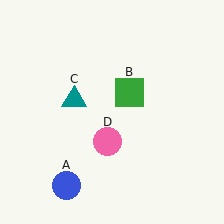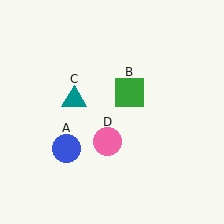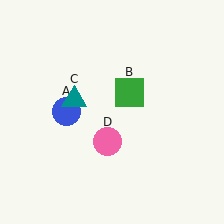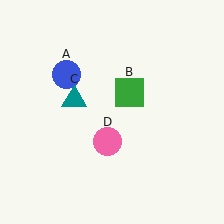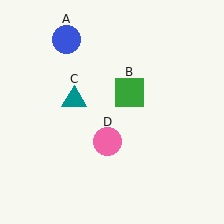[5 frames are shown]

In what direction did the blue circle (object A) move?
The blue circle (object A) moved up.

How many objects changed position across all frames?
1 object changed position: blue circle (object A).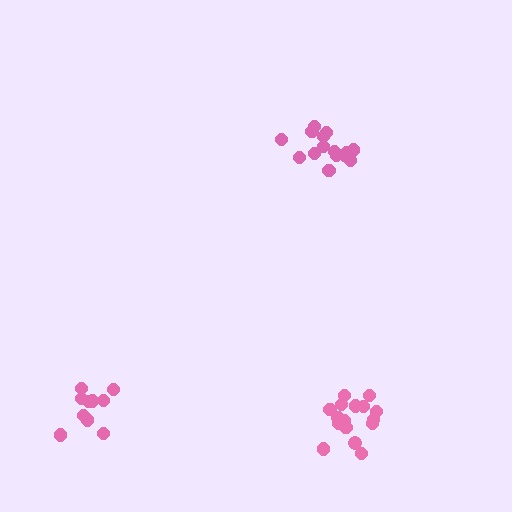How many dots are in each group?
Group 1: 15 dots, Group 2: 16 dots, Group 3: 10 dots (41 total).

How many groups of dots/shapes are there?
There are 3 groups.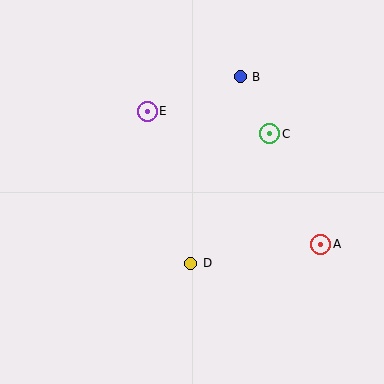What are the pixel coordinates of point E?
Point E is at (147, 111).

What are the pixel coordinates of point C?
Point C is at (270, 134).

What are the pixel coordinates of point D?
Point D is at (191, 263).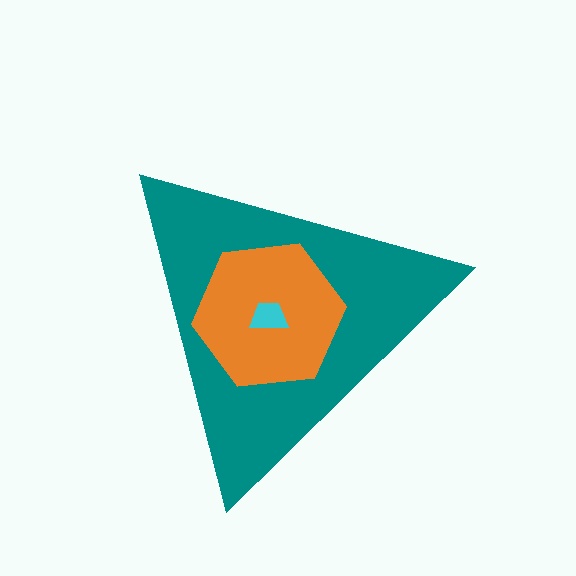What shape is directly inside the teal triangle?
The orange hexagon.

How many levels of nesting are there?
3.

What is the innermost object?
The cyan trapezoid.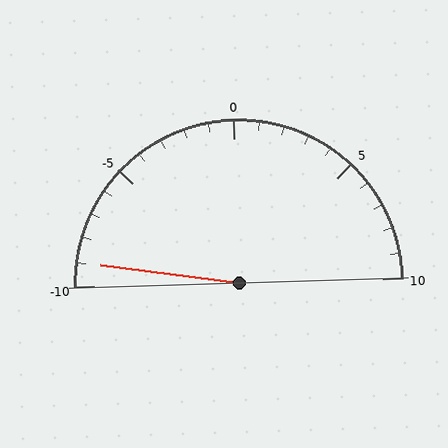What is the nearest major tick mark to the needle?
The nearest major tick mark is -10.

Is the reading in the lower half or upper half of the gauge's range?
The reading is in the lower half of the range (-10 to 10).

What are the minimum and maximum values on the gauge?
The gauge ranges from -10 to 10.